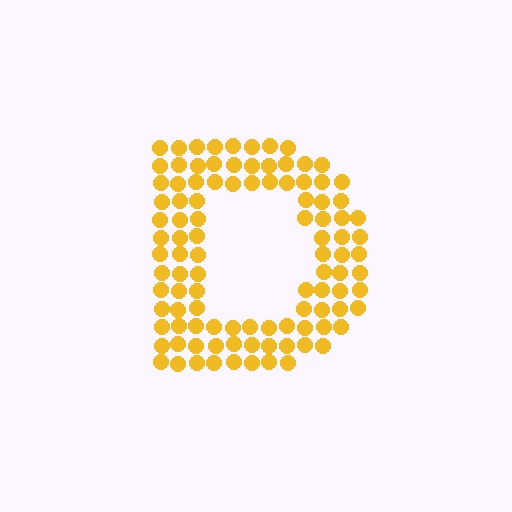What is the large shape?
The large shape is the letter D.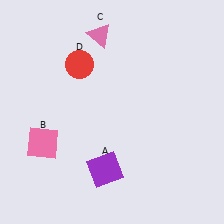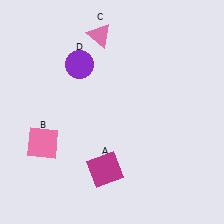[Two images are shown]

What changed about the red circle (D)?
In Image 1, D is red. In Image 2, it changed to purple.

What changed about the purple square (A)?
In Image 1, A is purple. In Image 2, it changed to magenta.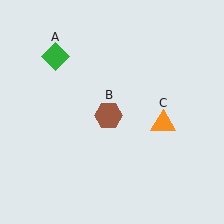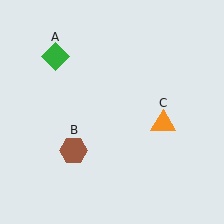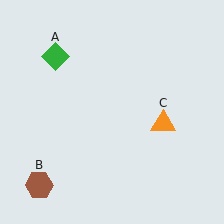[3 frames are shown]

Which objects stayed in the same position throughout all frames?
Green diamond (object A) and orange triangle (object C) remained stationary.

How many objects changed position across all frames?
1 object changed position: brown hexagon (object B).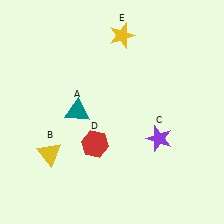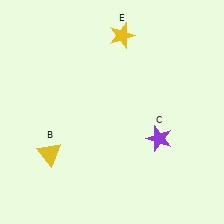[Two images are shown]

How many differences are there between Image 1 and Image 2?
There are 2 differences between the two images.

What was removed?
The teal triangle (A), the red hexagon (D) were removed in Image 2.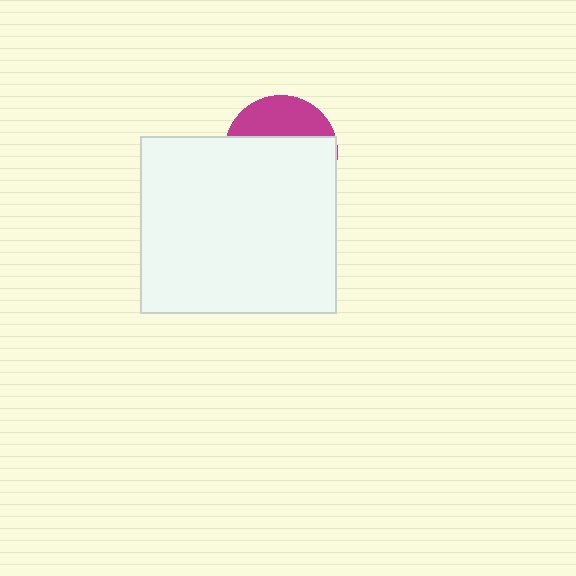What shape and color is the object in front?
The object in front is a white rectangle.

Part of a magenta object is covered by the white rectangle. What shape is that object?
It is a circle.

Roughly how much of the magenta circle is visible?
A small part of it is visible (roughly 31%).